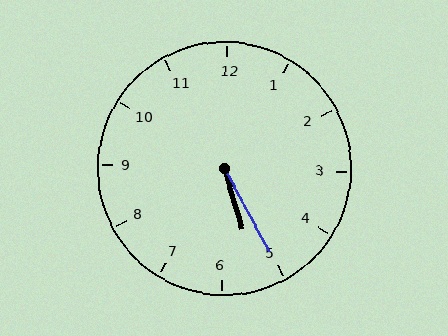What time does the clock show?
5:25.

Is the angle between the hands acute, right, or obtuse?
It is acute.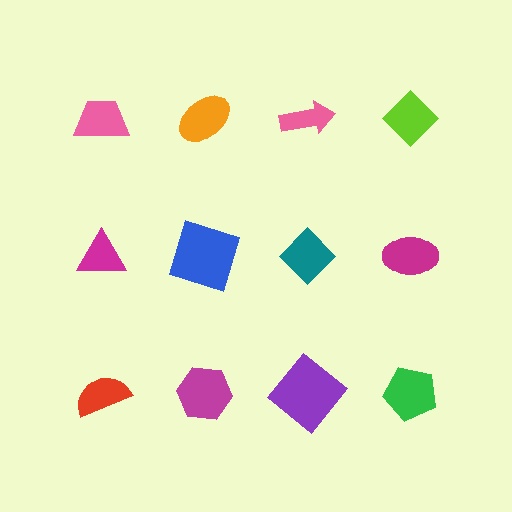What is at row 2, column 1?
A magenta triangle.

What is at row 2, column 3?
A teal diamond.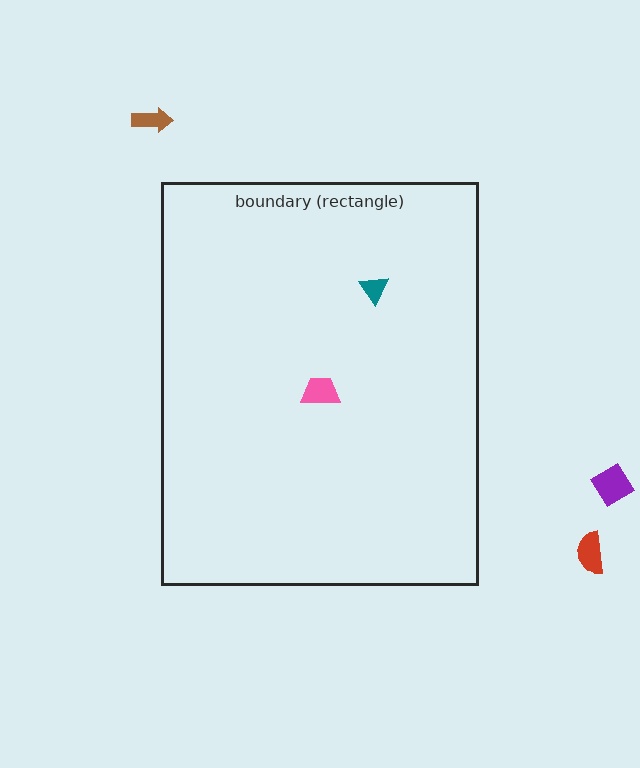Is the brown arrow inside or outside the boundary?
Outside.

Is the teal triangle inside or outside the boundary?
Inside.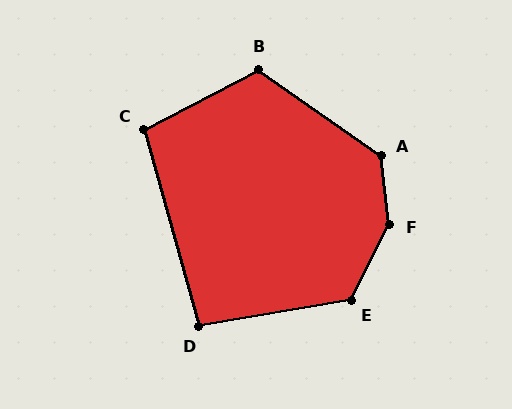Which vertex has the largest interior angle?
F, at approximately 147 degrees.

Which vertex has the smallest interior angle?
D, at approximately 96 degrees.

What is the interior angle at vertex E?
Approximately 127 degrees (obtuse).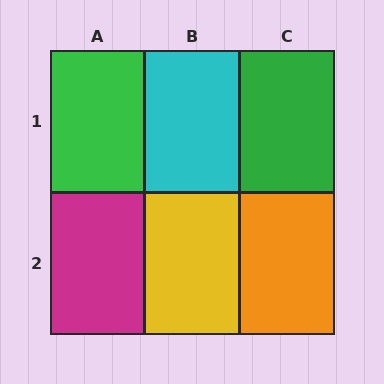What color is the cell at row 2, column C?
Orange.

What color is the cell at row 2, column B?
Yellow.